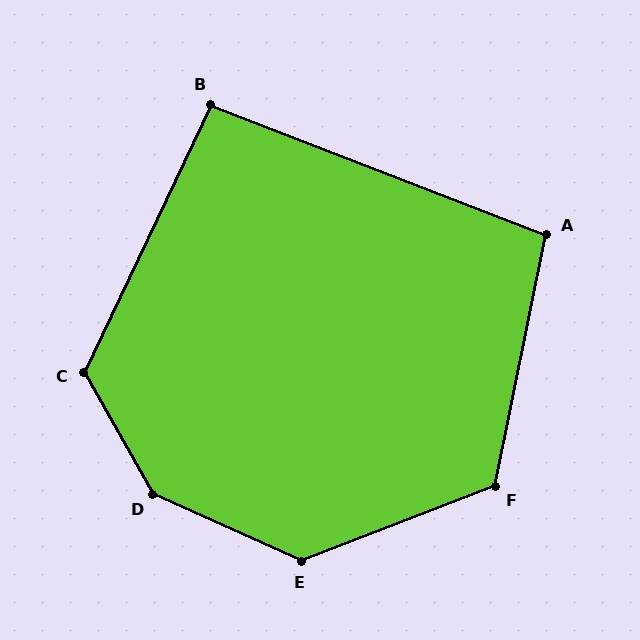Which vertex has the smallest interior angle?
B, at approximately 94 degrees.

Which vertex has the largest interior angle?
D, at approximately 143 degrees.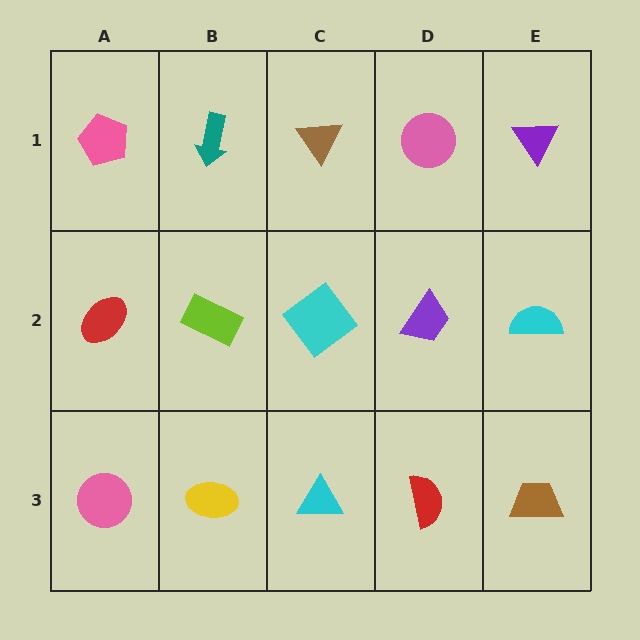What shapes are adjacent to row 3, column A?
A red ellipse (row 2, column A), a yellow ellipse (row 3, column B).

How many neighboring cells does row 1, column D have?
3.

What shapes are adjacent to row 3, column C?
A cyan diamond (row 2, column C), a yellow ellipse (row 3, column B), a red semicircle (row 3, column D).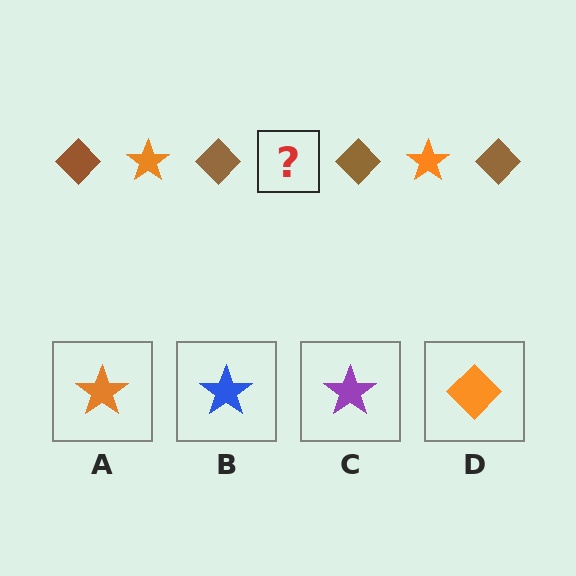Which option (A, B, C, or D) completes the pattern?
A.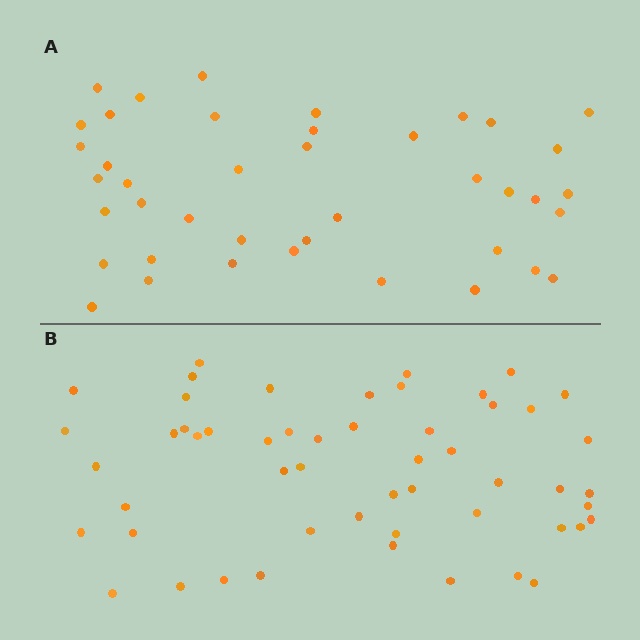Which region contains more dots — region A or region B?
Region B (the bottom region) has more dots.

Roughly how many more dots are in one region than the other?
Region B has roughly 12 or so more dots than region A.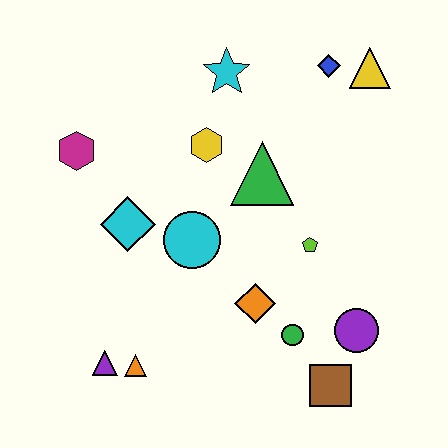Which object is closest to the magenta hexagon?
The cyan diamond is closest to the magenta hexagon.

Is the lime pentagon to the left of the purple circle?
Yes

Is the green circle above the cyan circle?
No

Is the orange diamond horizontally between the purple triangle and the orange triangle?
No